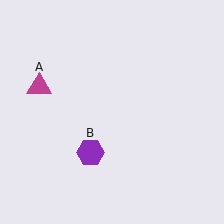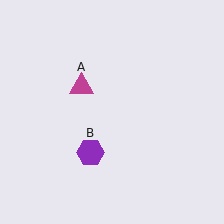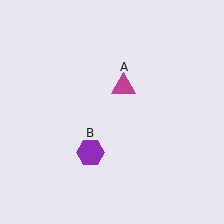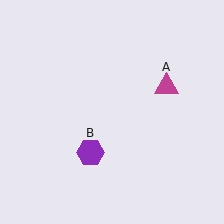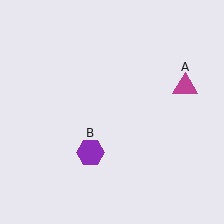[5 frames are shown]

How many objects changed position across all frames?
1 object changed position: magenta triangle (object A).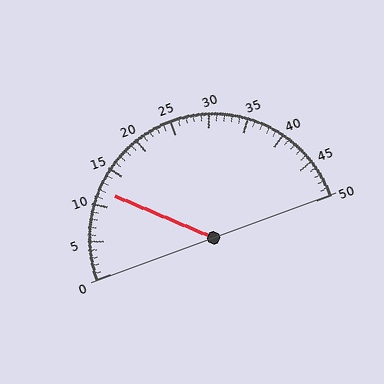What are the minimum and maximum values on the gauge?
The gauge ranges from 0 to 50.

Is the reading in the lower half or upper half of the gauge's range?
The reading is in the lower half of the range (0 to 50).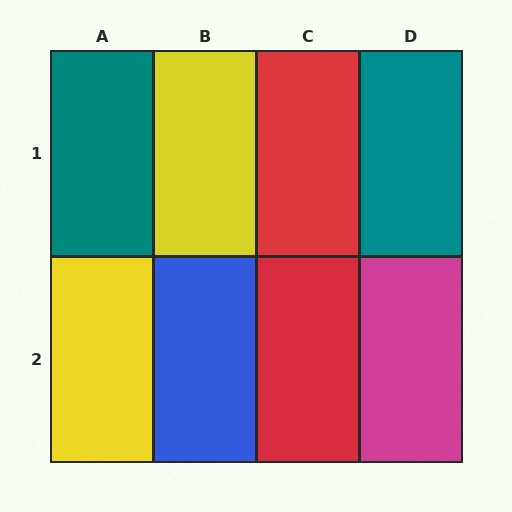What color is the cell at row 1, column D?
Teal.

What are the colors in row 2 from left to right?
Yellow, blue, red, magenta.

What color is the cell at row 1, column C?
Red.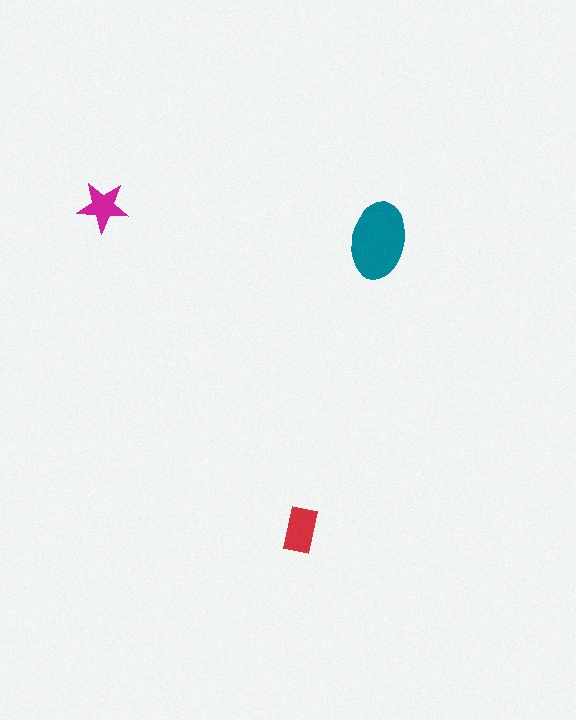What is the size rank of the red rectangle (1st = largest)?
2nd.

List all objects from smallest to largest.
The magenta star, the red rectangle, the teal ellipse.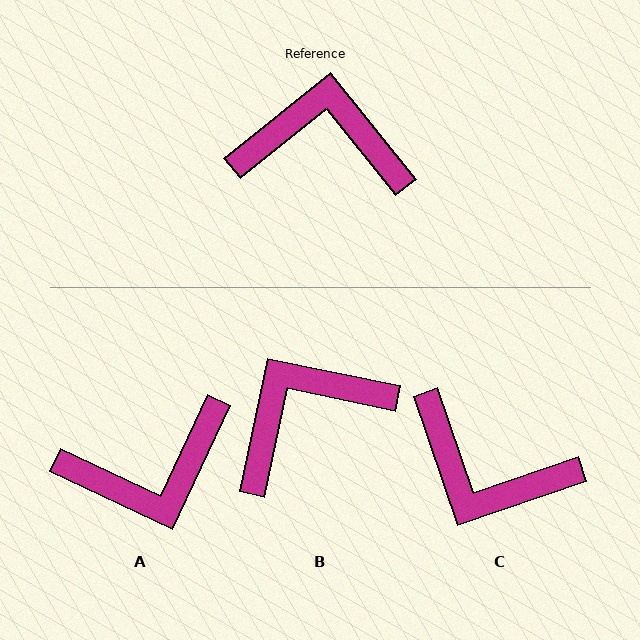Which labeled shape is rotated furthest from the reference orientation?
C, about 160 degrees away.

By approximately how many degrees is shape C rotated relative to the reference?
Approximately 160 degrees counter-clockwise.